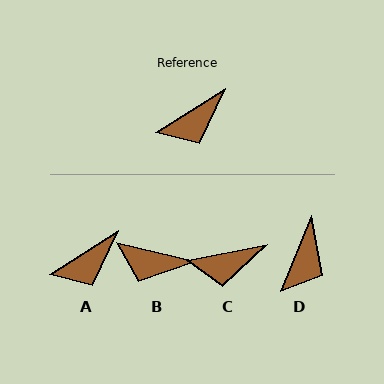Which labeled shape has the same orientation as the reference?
A.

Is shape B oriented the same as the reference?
No, it is off by about 46 degrees.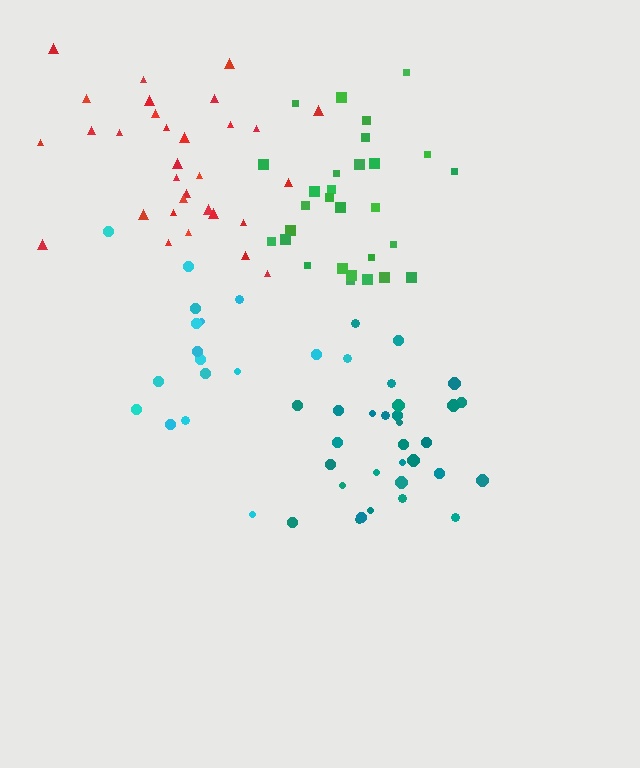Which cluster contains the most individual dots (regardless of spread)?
Red (31).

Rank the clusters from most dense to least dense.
teal, green, red, cyan.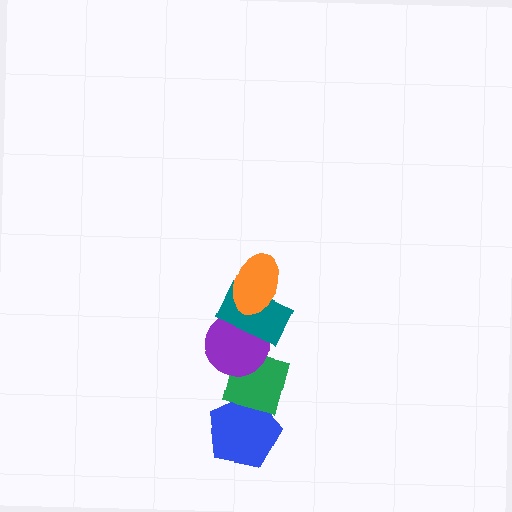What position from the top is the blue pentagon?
The blue pentagon is 5th from the top.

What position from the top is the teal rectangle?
The teal rectangle is 2nd from the top.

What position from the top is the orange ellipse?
The orange ellipse is 1st from the top.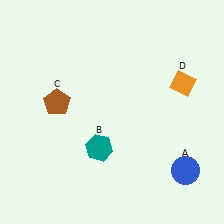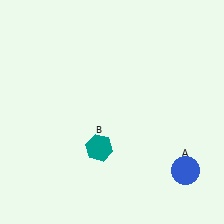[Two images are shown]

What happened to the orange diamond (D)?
The orange diamond (D) was removed in Image 2. It was in the top-right area of Image 1.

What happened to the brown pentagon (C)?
The brown pentagon (C) was removed in Image 2. It was in the top-left area of Image 1.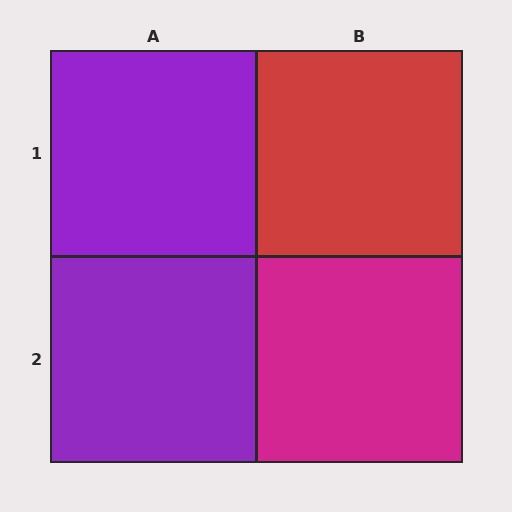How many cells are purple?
2 cells are purple.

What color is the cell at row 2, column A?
Purple.